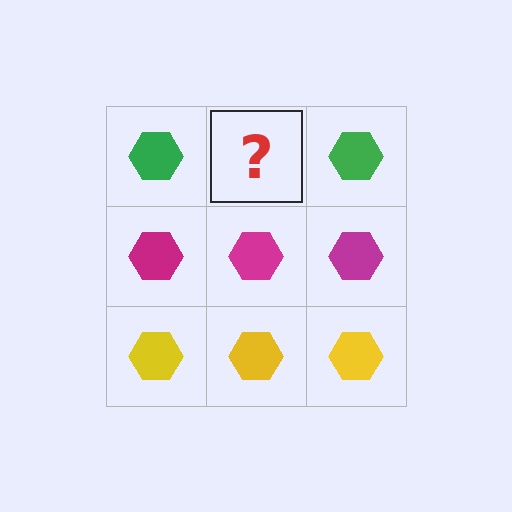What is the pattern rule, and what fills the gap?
The rule is that each row has a consistent color. The gap should be filled with a green hexagon.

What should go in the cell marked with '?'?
The missing cell should contain a green hexagon.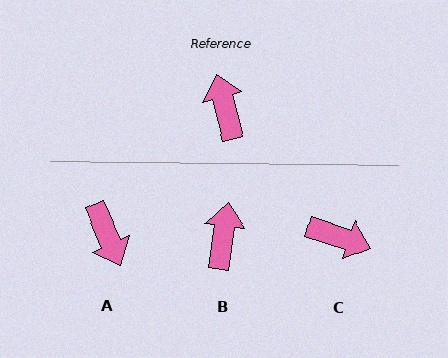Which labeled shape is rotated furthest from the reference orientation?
A, about 171 degrees away.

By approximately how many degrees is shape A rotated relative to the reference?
Approximately 171 degrees clockwise.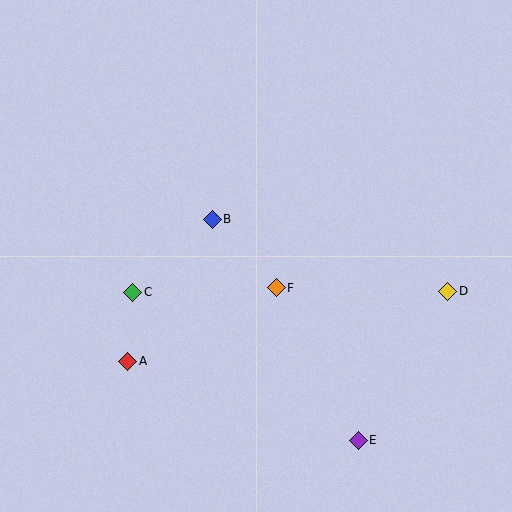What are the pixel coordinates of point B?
Point B is at (212, 219).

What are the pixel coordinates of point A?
Point A is at (128, 361).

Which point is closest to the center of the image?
Point F at (276, 288) is closest to the center.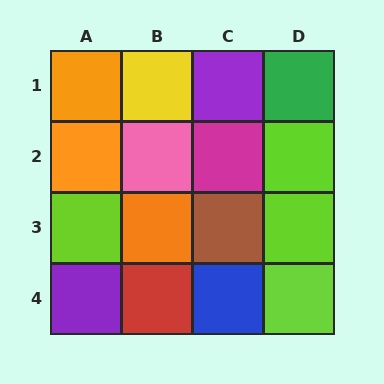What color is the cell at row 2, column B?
Pink.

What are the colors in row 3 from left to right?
Lime, orange, brown, lime.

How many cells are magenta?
1 cell is magenta.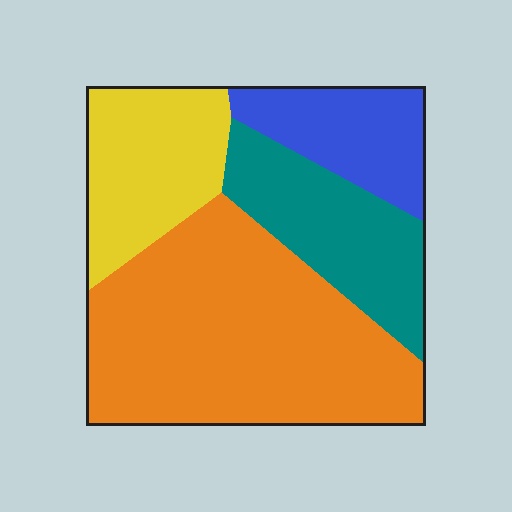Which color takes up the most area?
Orange, at roughly 50%.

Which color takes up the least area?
Blue, at roughly 15%.